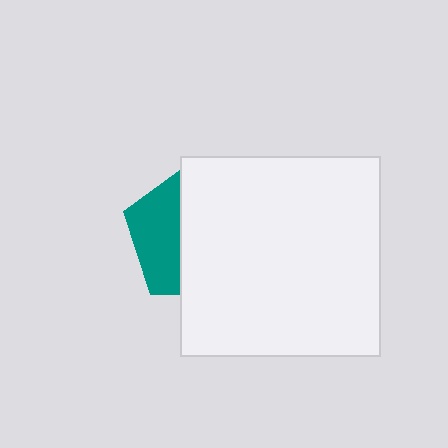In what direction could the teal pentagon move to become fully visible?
The teal pentagon could move left. That would shift it out from behind the white square entirely.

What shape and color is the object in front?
The object in front is a white square.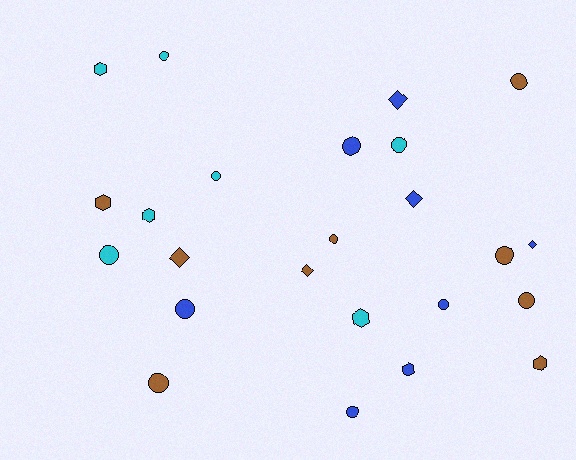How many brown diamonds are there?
There are 2 brown diamonds.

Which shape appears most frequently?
Circle, with 13 objects.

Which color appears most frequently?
Brown, with 9 objects.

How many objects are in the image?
There are 24 objects.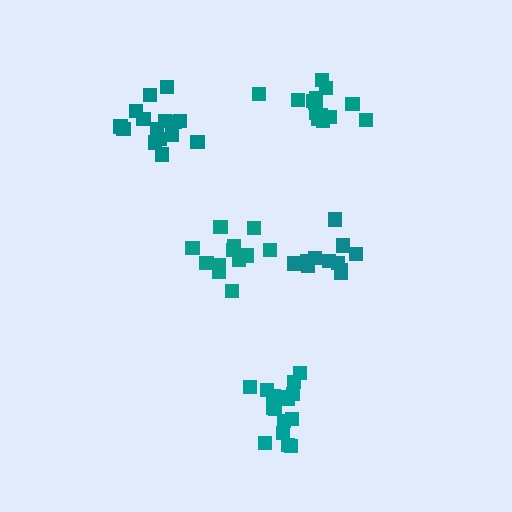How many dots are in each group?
Group 1: 15 dots, Group 2: 14 dots, Group 3: 11 dots, Group 4: 14 dots, Group 5: 16 dots (70 total).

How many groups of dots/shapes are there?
There are 5 groups.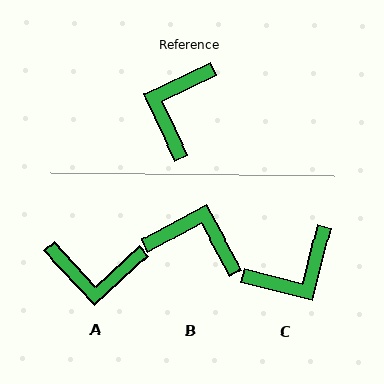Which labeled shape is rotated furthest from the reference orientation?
C, about 141 degrees away.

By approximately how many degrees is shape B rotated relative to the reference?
Approximately 87 degrees clockwise.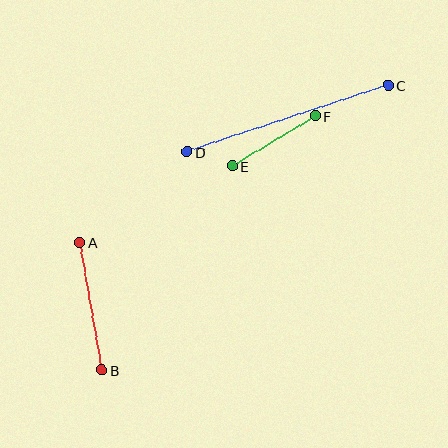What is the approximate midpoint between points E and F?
The midpoint is at approximately (274, 141) pixels.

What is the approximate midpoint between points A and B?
The midpoint is at approximately (91, 306) pixels.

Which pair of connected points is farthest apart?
Points C and D are farthest apart.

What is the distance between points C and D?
The distance is approximately 212 pixels.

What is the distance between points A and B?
The distance is approximately 130 pixels.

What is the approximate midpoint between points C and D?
The midpoint is at approximately (287, 119) pixels.